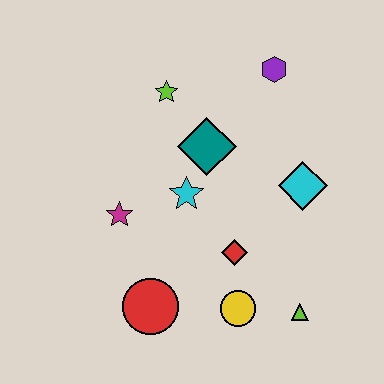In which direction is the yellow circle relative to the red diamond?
The yellow circle is below the red diamond.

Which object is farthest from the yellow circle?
The purple hexagon is farthest from the yellow circle.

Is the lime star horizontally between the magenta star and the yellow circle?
Yes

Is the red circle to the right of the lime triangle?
No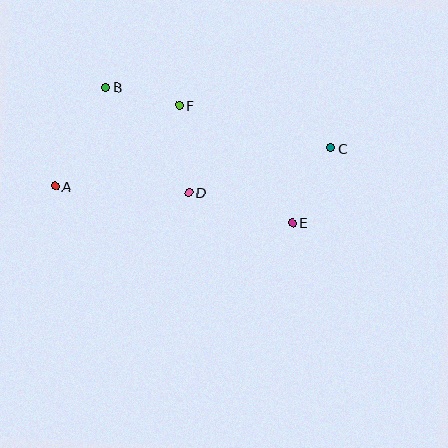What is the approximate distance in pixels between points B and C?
The distance between B and C is approximately 234 pixels.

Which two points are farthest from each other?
Points A and C are farthest from each other.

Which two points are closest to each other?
Points B and F are closest to each other.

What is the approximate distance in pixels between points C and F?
The distance between C and F is approximately 158 pixels.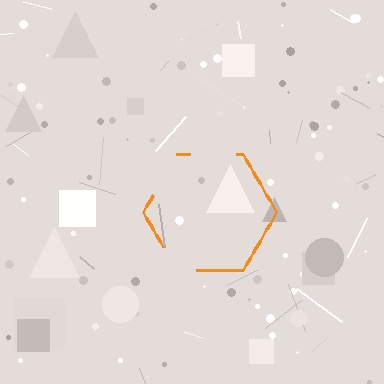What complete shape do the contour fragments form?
The contour fragments form a hexagon.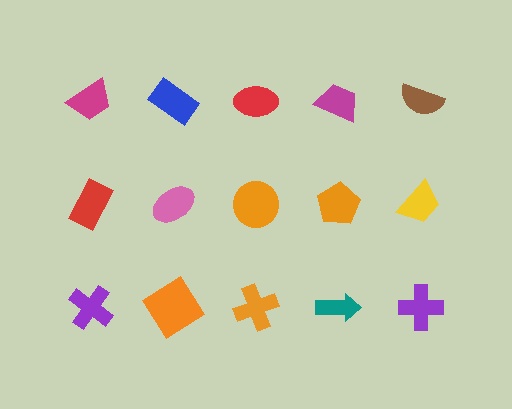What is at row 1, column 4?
A magenta trapezoid.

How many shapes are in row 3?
5 shapes.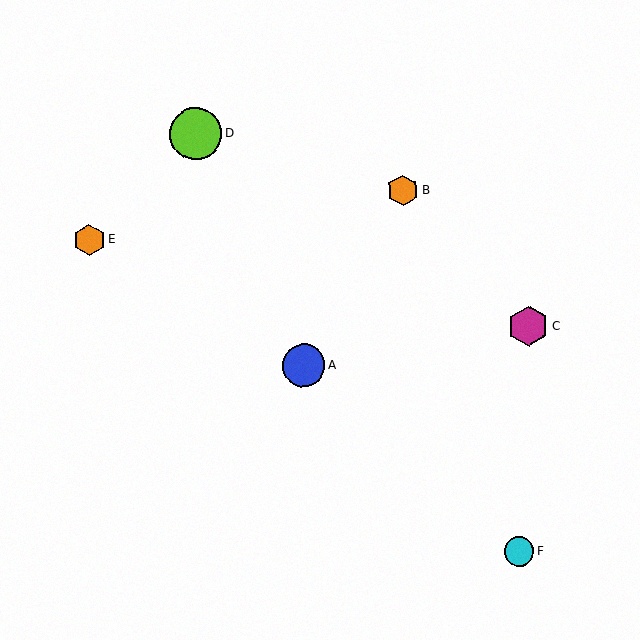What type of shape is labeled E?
Shape E is an orange hexagon.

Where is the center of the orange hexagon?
The center of the orange hexagon is at (403, 190).